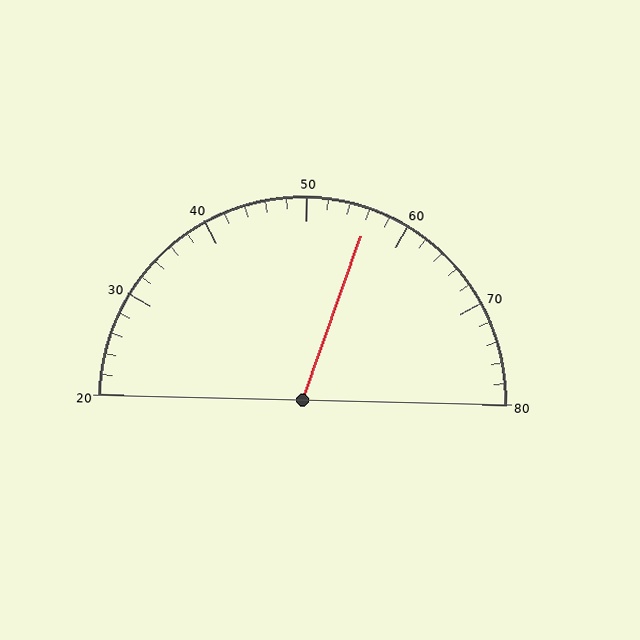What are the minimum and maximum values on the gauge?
The gauge ranges from 20 to 80.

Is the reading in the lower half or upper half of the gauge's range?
The reading is in the upper half of the range (20 to 80).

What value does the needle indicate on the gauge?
The needle indicates approximately 56.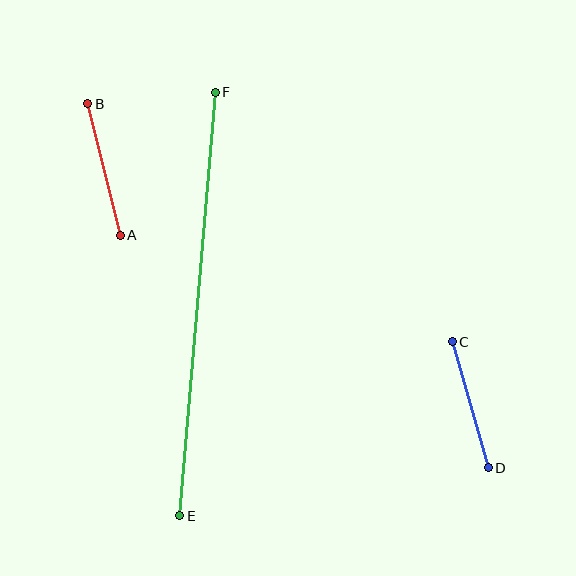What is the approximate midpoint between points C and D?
The midpoint is at approximately (470, 405) pixels.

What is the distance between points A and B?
The distance is approximately 135 pixels.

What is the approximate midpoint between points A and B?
The midpoint is at approximately (104, 170) pixels.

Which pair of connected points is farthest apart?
Points E and F are farthest apart.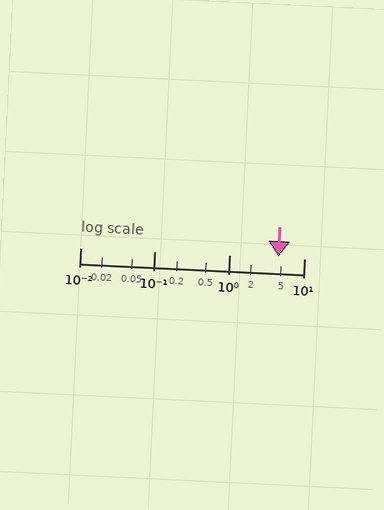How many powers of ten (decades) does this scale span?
The scale spans 3 decades, from 0.01 to 10.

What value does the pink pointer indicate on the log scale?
The pointer indicates approximately 4.6.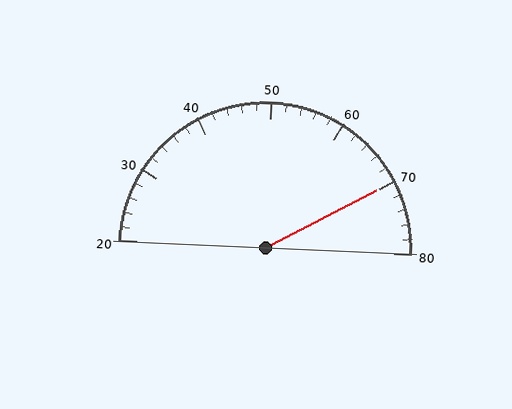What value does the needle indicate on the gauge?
The needle indicates approximately 70.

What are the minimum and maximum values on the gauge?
The gauge ranges from 20 to 80.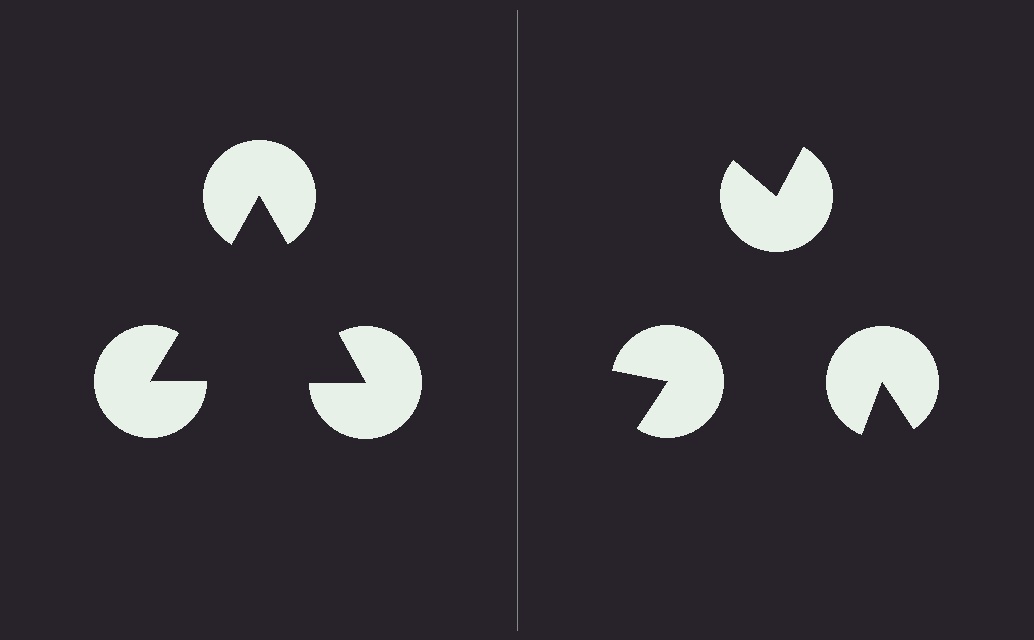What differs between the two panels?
The pac-man discs are positioned identically on both sides; only the wedge orientations differ. On the left they align to a triangle; on the right they are misaligned.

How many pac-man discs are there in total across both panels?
6 — 3 on each side.